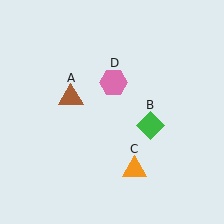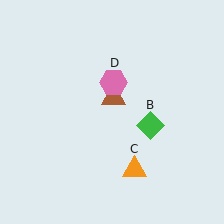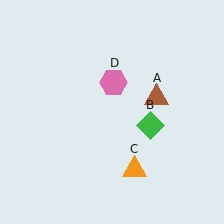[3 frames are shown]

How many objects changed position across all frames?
1 object changed position: brown triangle (object A).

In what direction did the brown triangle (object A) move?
The brown triangle (object A) moved right.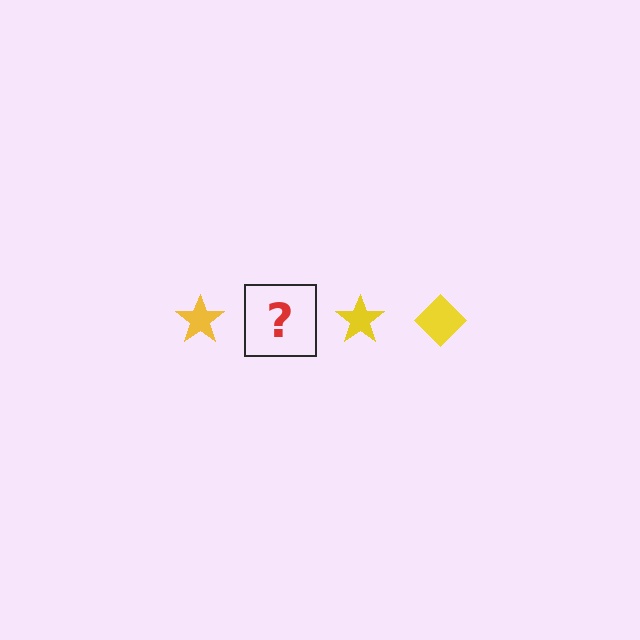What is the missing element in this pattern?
The missing element is a yellow diamond.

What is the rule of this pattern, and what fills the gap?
The rule is that the pattern cycles through star, diamond shapes in yellow. The gap should be filled with a yellow diamond.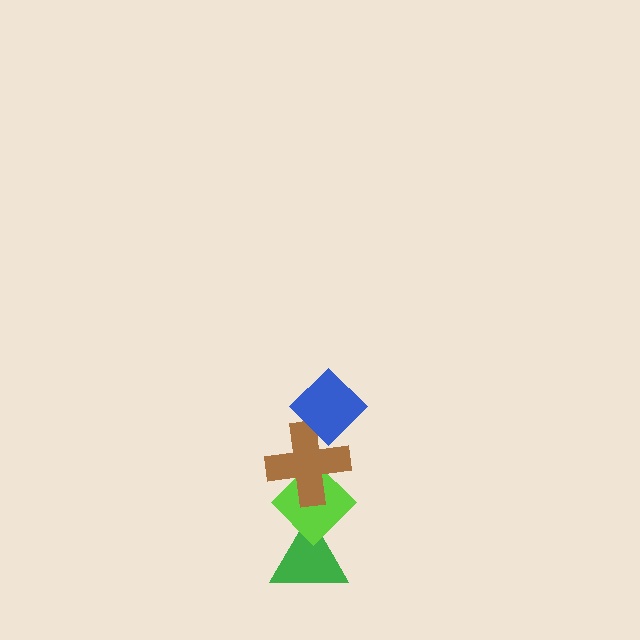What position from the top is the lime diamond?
The lime diamond is 3rd from the top.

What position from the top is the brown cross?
The brown cross is 2nd from the top.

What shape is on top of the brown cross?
The blue diamond is on top of the brown cross.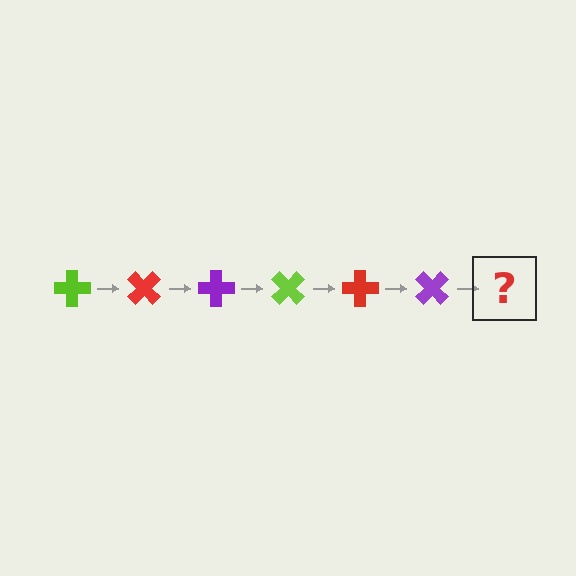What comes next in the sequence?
The next element should be a lime cross, rotated 270 degrees from the start.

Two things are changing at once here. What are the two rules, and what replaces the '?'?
The two rules are that it rotates 45 degrees each step and the color cycles through lime, red, and purple. The '?' should be a lime cross, rotated 270 degrees from the start.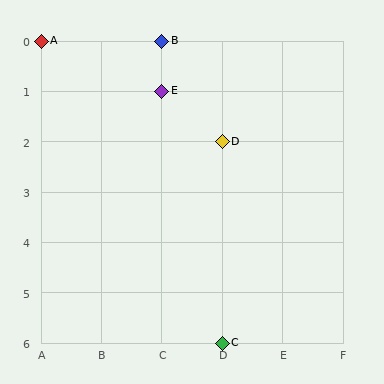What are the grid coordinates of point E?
Point E is at grid coordinates (C, 1).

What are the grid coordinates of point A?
Point A is at grid coordinates (A, 0).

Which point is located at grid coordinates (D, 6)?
Point C is at (D, 6).